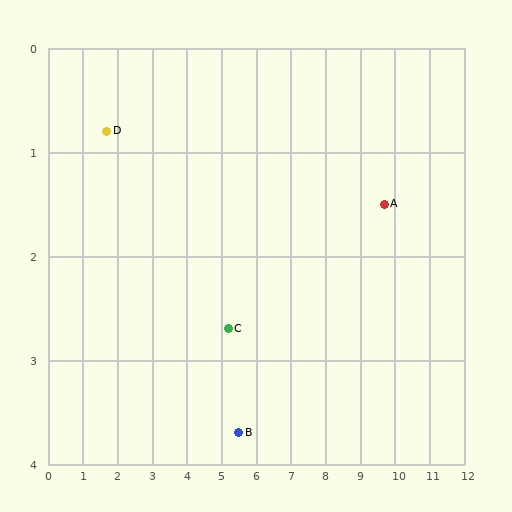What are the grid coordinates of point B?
Point B is at approximately (5.5, 3.7).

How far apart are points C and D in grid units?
Points C and D are about 4.0 grid units apart.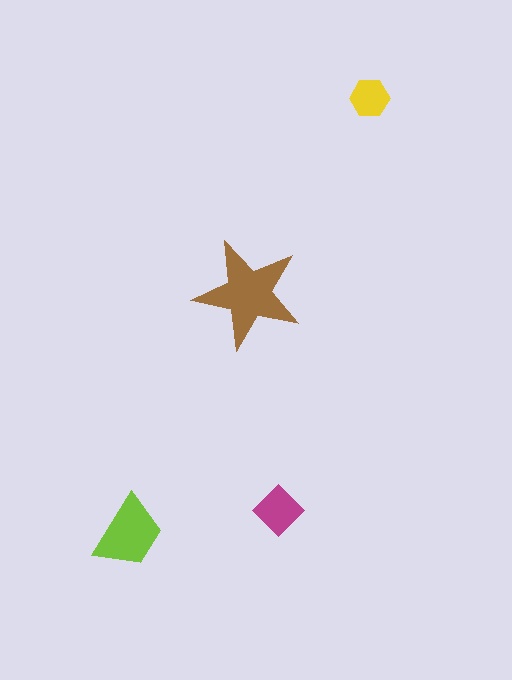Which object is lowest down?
The lime trapezoid is bottommost.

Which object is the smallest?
The yellow hexagon.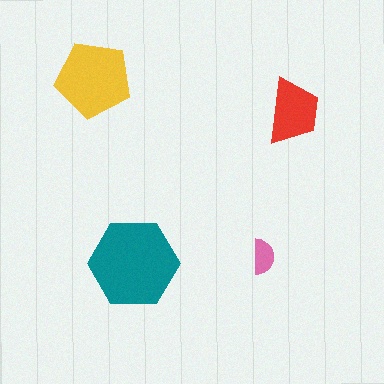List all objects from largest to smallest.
The teal hexagon, the yellow pentagon, the red trapezoid, the pink semicircle.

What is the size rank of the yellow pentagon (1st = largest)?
2nd.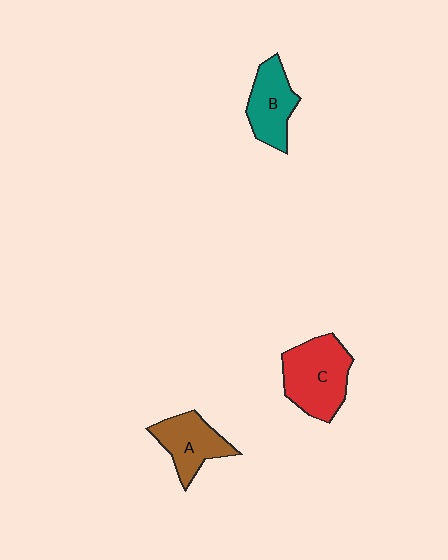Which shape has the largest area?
Shape C (red).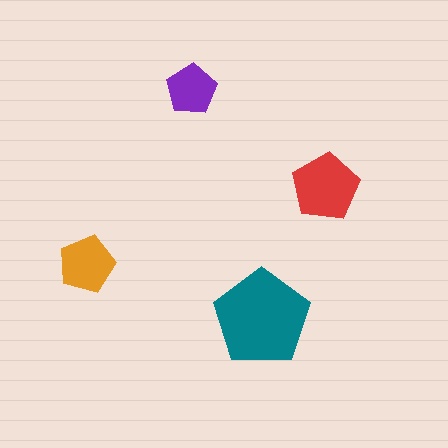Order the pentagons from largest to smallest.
the teal one, the red one, the orange one, the purple one.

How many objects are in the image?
There are 4 objects in the image.